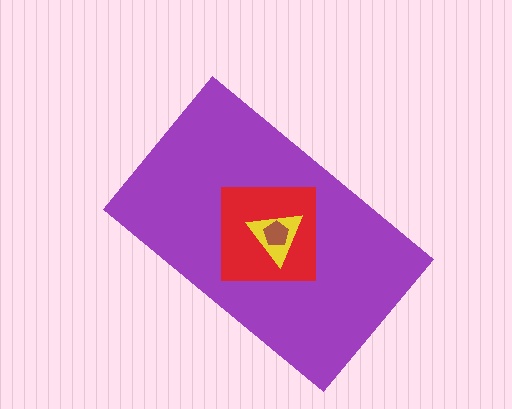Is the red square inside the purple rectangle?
Yes.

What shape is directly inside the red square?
The yellow triangle.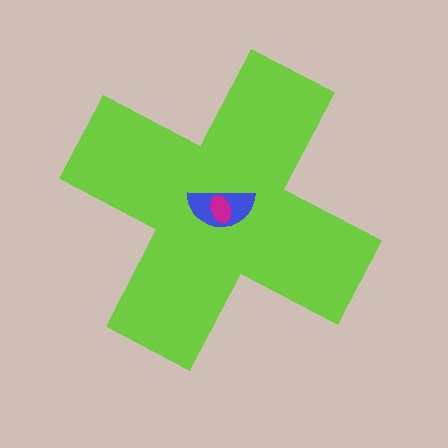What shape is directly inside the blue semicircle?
The magenta ellipse.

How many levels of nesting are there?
3.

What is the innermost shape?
The magenta ellipse.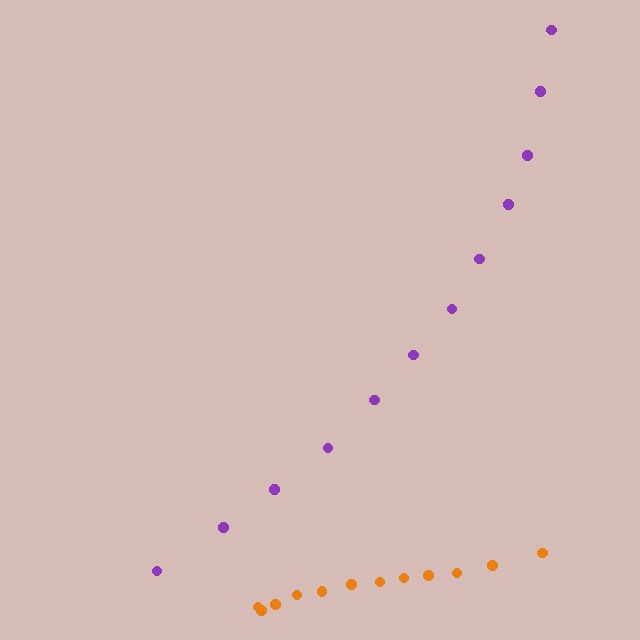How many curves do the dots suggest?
There are 2 distinct paths.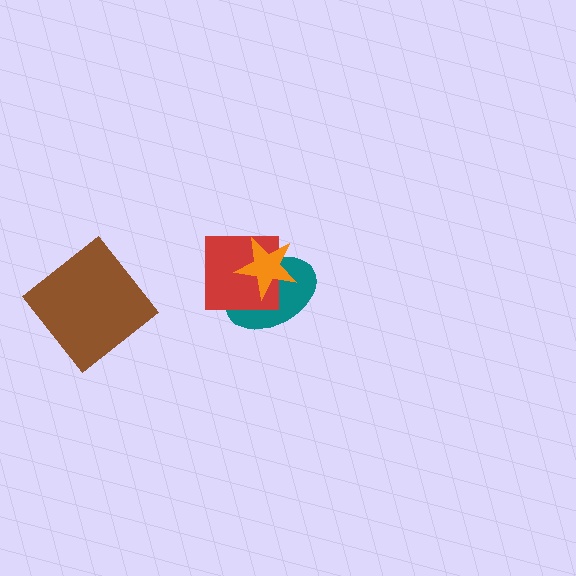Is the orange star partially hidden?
No, no other shape covers it.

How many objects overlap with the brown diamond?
0 objects overlap with the brown diamond.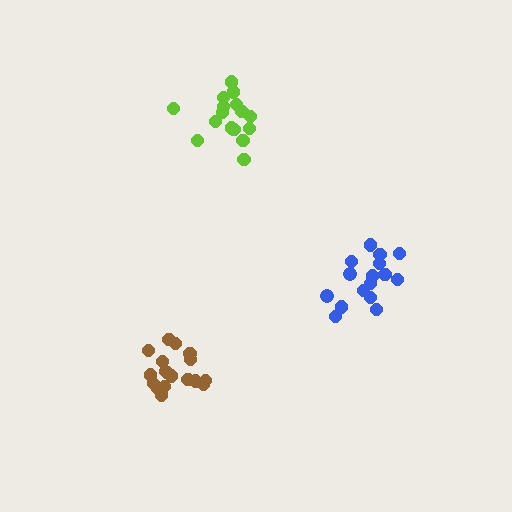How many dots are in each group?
Group 1: 18 dots, Group 2: 17 dots, Group 3: 16 dots (51 total).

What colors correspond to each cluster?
The clusters are colored: brown, lime, blue.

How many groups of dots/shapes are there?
There are 3 groups.